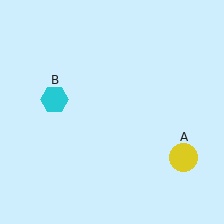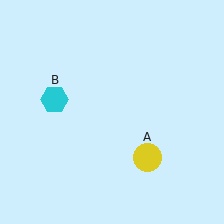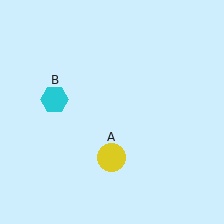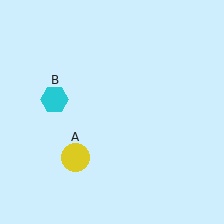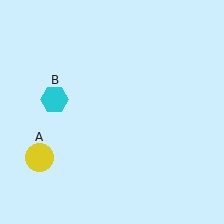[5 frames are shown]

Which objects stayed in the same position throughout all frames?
Cyan hexagon (object B) remained stationary.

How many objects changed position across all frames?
1 object changed position: yellow circle (object A).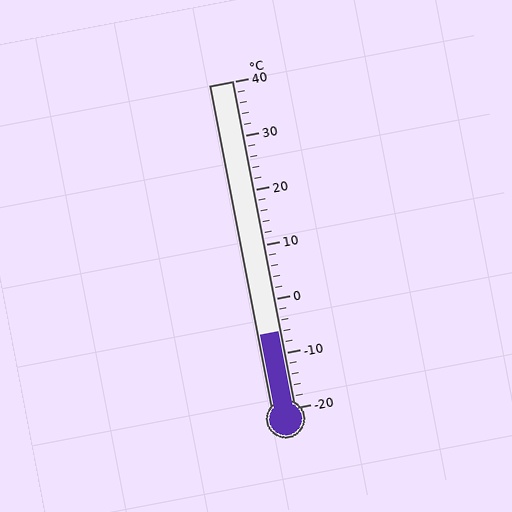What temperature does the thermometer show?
The thermometer shows approximately -6°C.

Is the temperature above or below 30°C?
The temperature is below 30°C.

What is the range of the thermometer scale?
The thermometer scale ranges from -20°C to 40°C.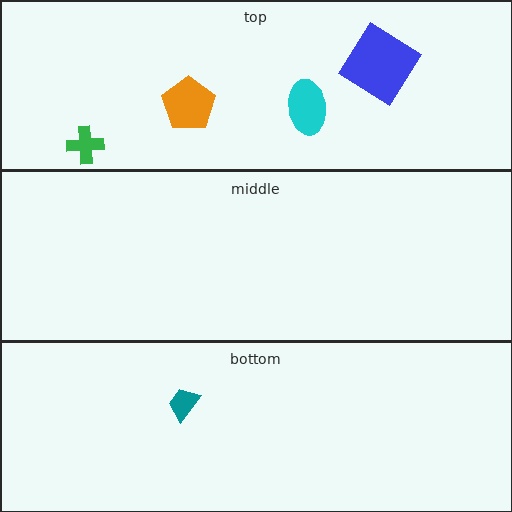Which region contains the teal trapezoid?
The bottom region.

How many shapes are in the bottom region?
1.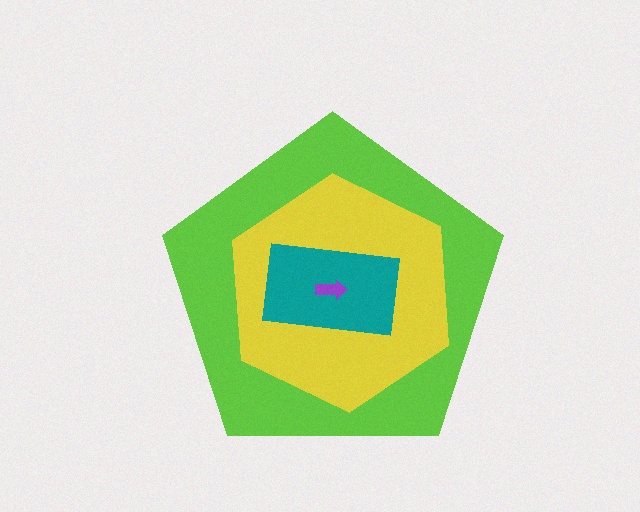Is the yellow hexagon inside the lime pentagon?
Yes.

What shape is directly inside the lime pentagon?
The yellow hexagon.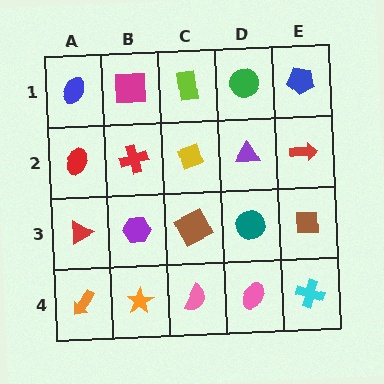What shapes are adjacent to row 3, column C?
A yellow diamond (row 2, column C), a pink semicircle (row 4, column C), a purple hexagon (row 3, column B), a teal circle (row 3, column D).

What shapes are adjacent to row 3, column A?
A red ellipse (row 2, column A), an orange arrow (row 4, column A), a purple hexagon (row 3, column B).